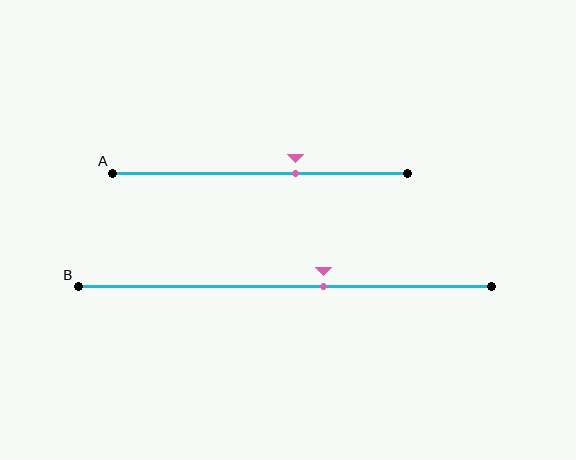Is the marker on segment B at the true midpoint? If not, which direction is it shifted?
No, the marker on segment B is shifted to the right by about 9% of the segment length.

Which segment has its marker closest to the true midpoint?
Segment B has its marker closest to the true midpoint.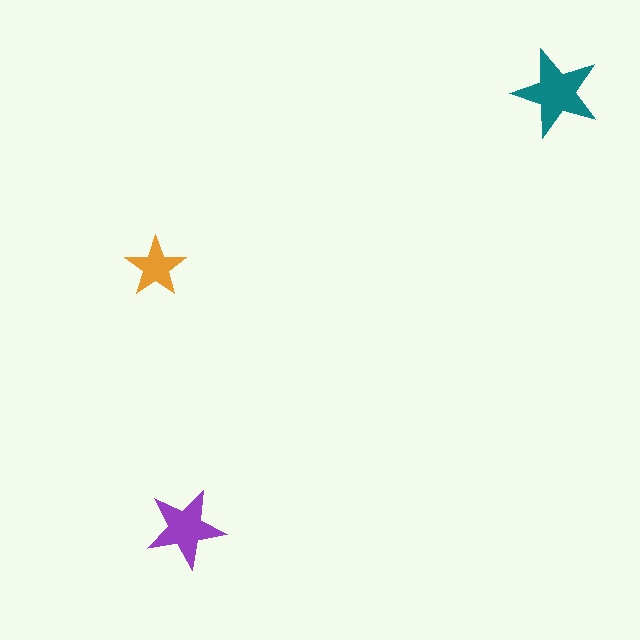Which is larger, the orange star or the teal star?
The teal one.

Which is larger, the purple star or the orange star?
The purple one.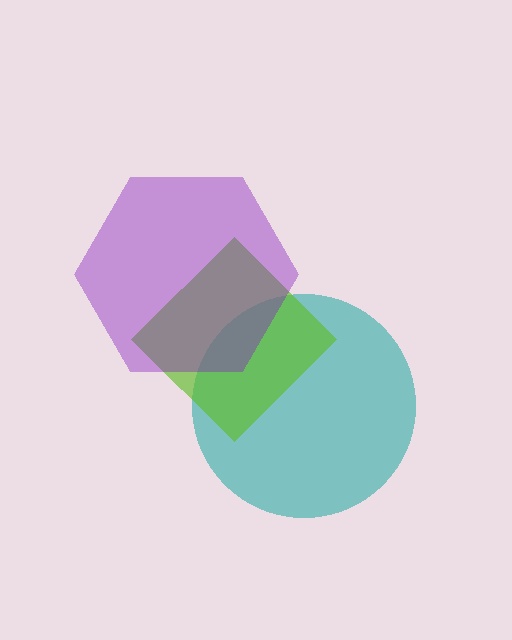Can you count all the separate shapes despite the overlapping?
Yes, there are 3 separate shapes.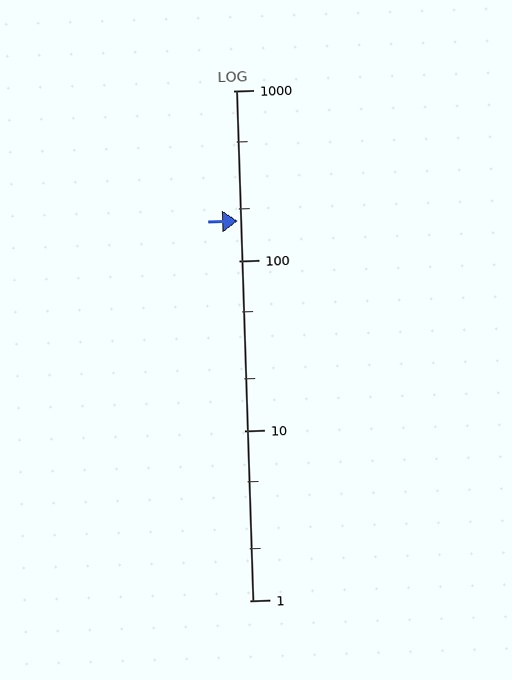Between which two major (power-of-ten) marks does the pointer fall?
The pointer is between 100 and 1000.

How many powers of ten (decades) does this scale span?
The scale spans 3 decades, from 1 to 1000.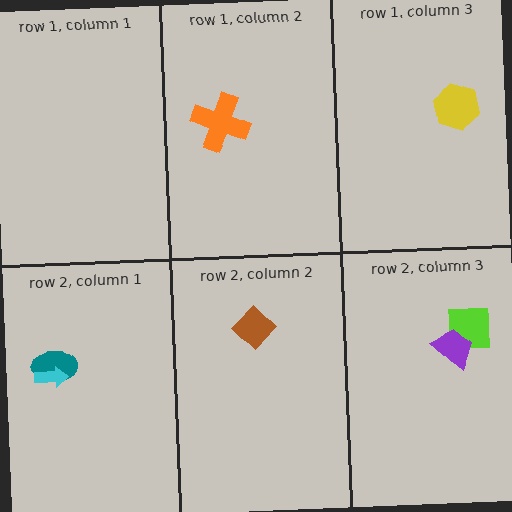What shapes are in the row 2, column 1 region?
The teal ellipse, the cyan arrow.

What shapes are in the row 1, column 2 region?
The orange cross.